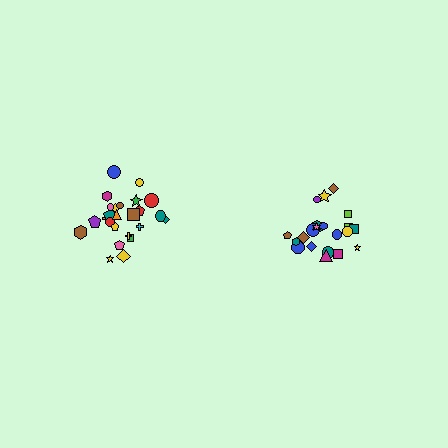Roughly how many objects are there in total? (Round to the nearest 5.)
Roughly 45 objects in total.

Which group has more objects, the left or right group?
The left group.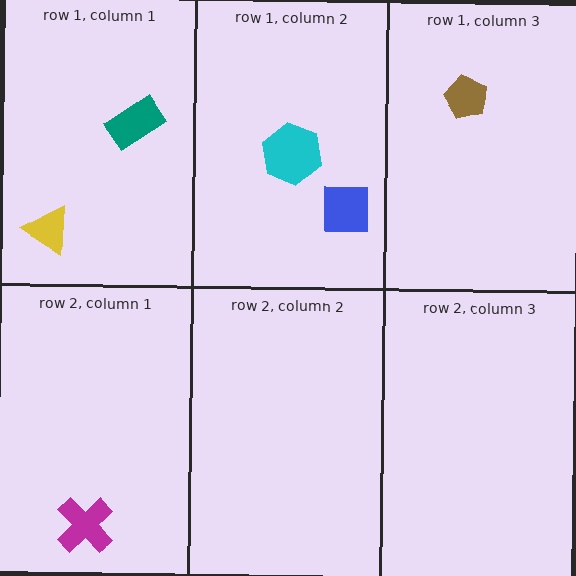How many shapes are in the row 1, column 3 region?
1.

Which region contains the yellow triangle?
The row 1, column 1 region.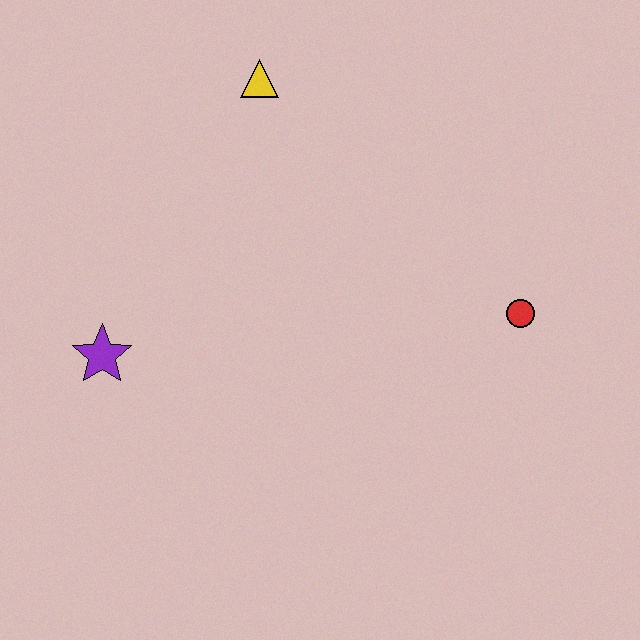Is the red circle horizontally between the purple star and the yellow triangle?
No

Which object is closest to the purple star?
The yellow triangle is closest to the purple star.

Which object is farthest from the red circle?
The purple star is farthest from the red circle.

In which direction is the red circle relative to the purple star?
The red circle is to the right of the purple star.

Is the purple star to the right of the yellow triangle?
No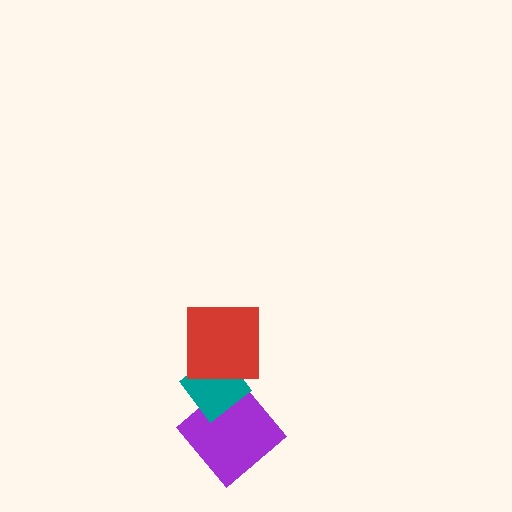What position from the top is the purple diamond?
The purple diamond is 3rd from the top.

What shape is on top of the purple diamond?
The teal diamond is on top of the purple diamond.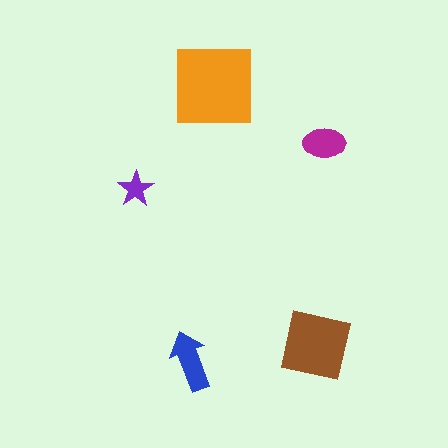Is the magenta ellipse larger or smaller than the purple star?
Larger.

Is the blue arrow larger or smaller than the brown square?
Smaller.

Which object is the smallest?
The purple star.